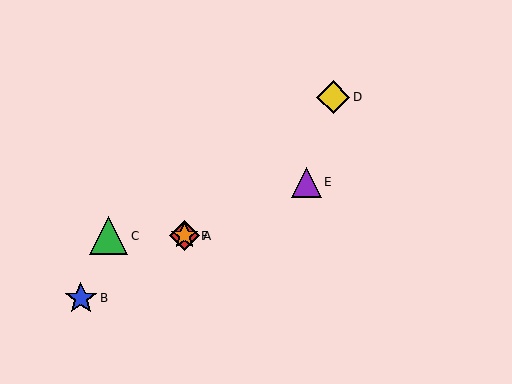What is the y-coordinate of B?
Object B is at y≈298.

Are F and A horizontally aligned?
Yes, both are at y≈236.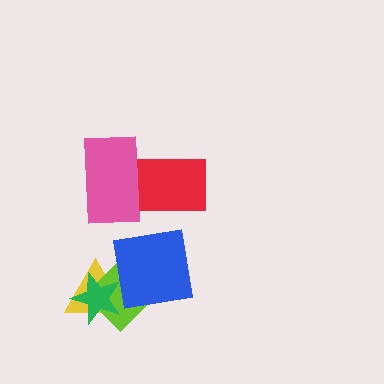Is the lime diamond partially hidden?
Yes, it is partially covered by another shape.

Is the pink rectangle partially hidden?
No, no other shape covers it.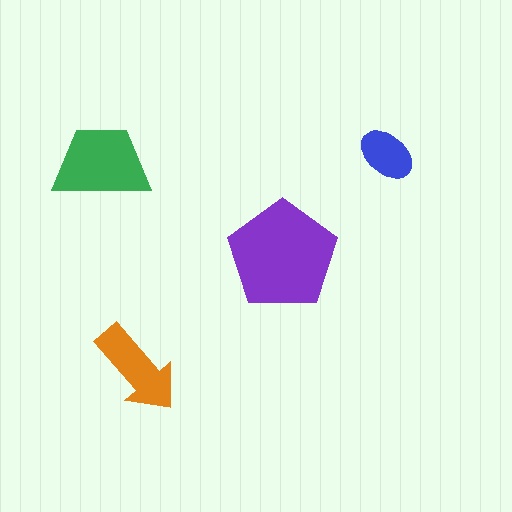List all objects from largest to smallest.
The purple pentagon, the green trapezoid, the orange arrow, the blue ellipse.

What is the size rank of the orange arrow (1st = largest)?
3rd.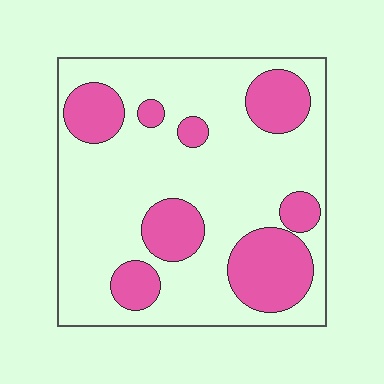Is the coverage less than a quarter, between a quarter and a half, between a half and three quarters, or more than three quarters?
Between a quarter and a half.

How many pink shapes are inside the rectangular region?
8.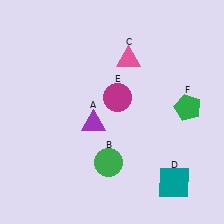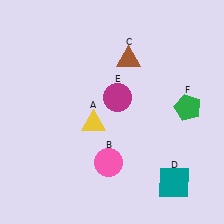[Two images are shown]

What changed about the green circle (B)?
In Image 1, B is green. In Image 2, it changed to pink.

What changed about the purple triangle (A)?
In Image 1, A is purple. In Image 2, it changed to yellow.